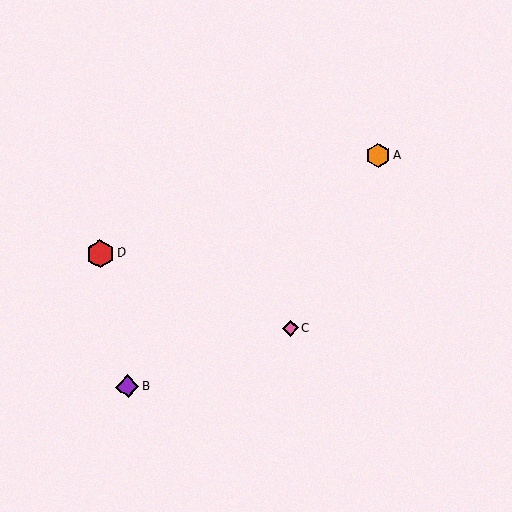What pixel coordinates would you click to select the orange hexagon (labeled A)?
Click at (378, 156) to select the orange hexagon A.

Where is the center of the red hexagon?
The center of the red hexagon is at (100, 254).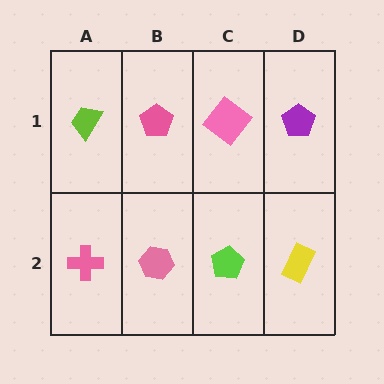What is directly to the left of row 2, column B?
A pink cross.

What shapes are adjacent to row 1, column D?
A yellow rectangle (row 2, column D), a pink diamond (row 1, column C).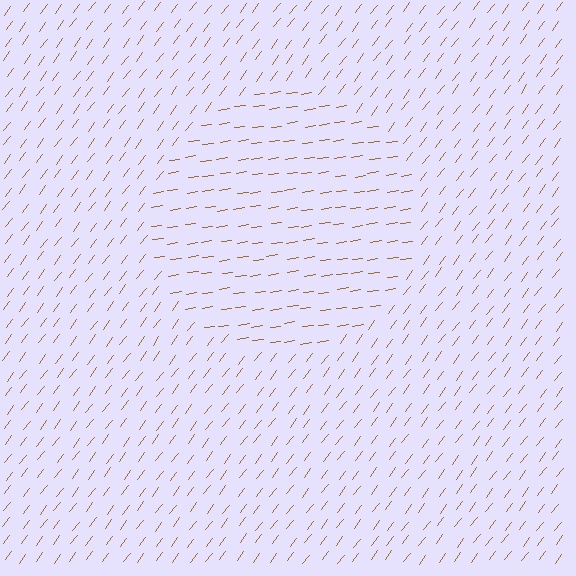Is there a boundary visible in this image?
Yes, there is a texture boundary formed by a change in line orientation.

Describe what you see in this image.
The image is filled with small brown line segments. A circle region in the image has lines oriented differently from the surrounding lines, creating a visible texture boundary.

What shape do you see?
I see a circle.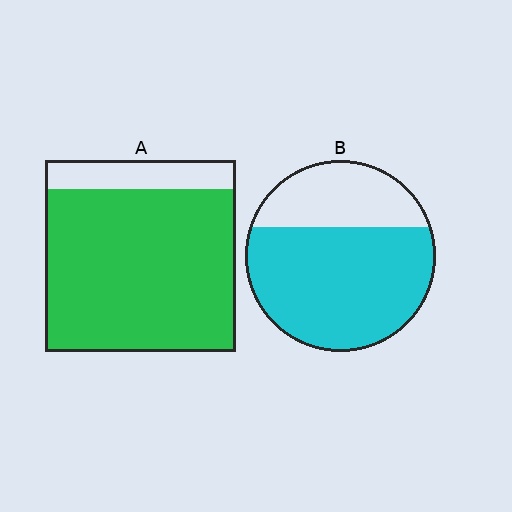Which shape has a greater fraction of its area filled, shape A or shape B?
Shape A.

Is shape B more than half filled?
Yes.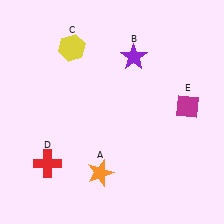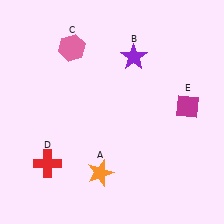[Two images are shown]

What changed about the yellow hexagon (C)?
In Image 1, C is yellow. In Image 2, it changed to pink.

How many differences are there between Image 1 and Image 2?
There is 1 difference between the two images.